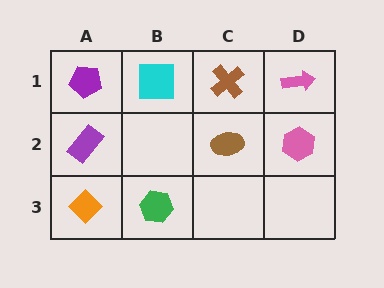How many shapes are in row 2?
3 shapes.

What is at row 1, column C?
A brown cross.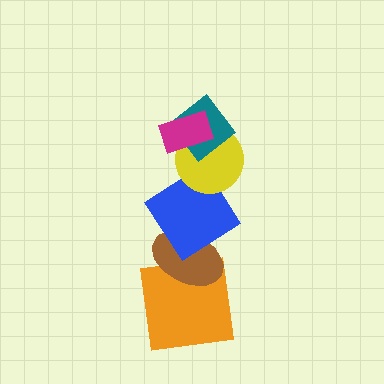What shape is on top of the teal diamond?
The magenta rectangle is on top of the teal diamond.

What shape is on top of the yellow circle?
The teal diamond is on top of the yellow circle.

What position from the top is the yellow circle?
The yellow circle is 3rd from the top.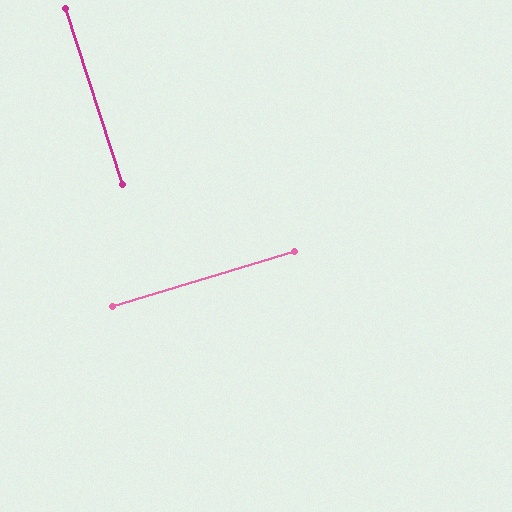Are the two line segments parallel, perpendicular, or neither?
Perpendicular — they meet at approximately 89°.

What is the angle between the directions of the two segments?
Approximately 89 degrees.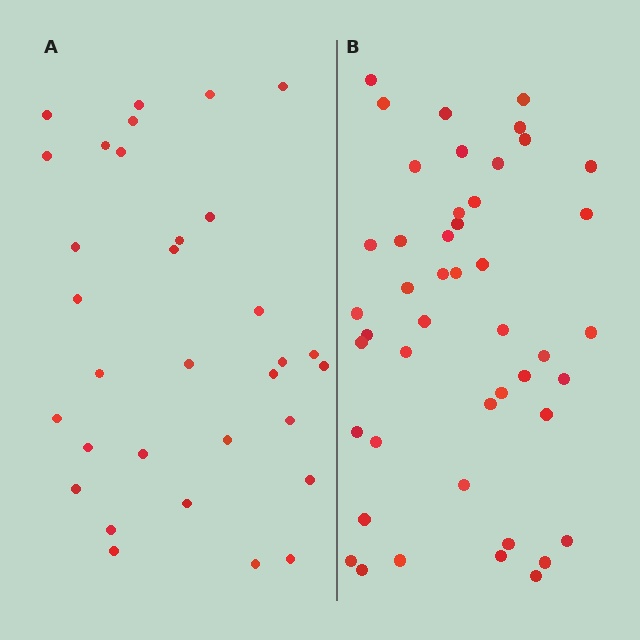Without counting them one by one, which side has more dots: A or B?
Region B (the right region) has more dots.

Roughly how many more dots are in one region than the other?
Region B has approximately 15 more dots than region A.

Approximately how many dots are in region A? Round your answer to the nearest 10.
About 30 dots. (The exact count is 32, which rounds to 30.)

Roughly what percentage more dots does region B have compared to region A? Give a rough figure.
About 45% more.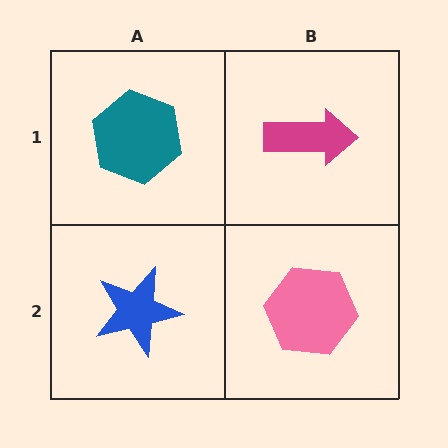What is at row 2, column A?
A blue star.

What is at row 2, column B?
A pink hexagon.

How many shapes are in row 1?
2 shapes.